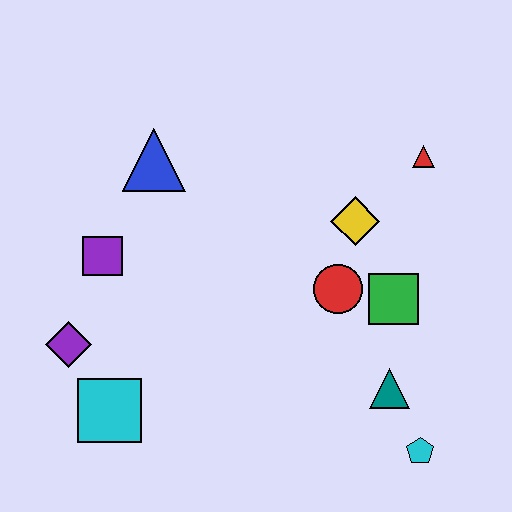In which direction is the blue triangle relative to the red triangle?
The blue triangle is to the left of the red triangle.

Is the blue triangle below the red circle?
No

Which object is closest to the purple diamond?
The cyan square is closest to the purple diamond.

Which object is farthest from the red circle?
The purple diamond is farthest from the red circle.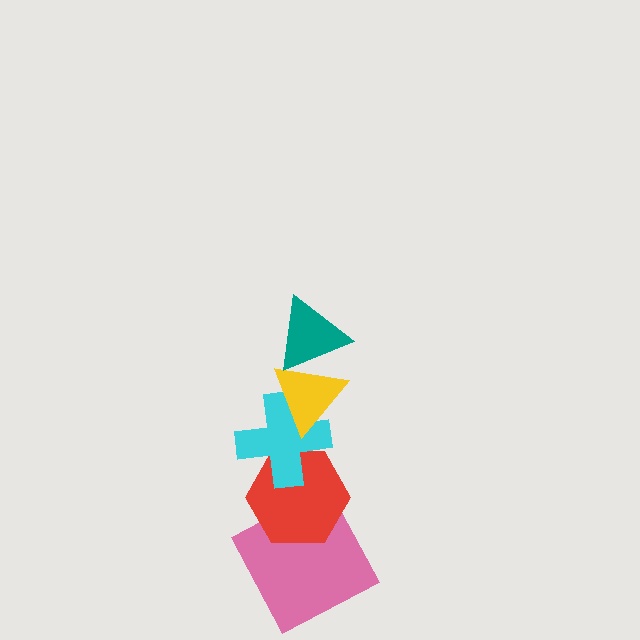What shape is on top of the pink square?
The red hexagon is on top of the pink square.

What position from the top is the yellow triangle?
The yellow triangle is 2nd from the top.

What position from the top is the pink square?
The pink square is 5th from the top.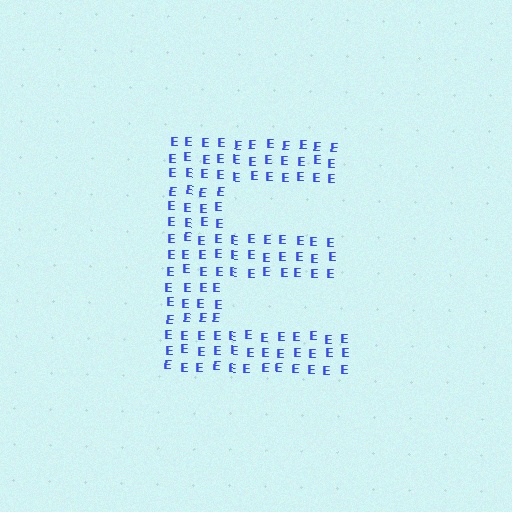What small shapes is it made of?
It is made of small letter E's.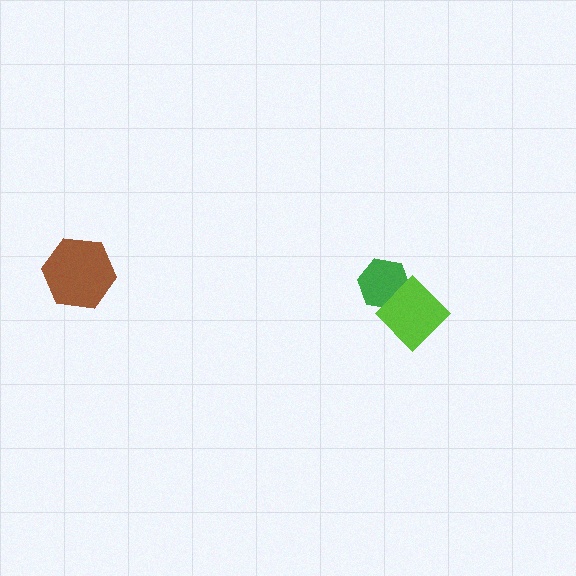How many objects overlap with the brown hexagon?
0 objects overlap with the brown hexagon.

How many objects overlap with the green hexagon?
1 object overlaps with the green hexagon.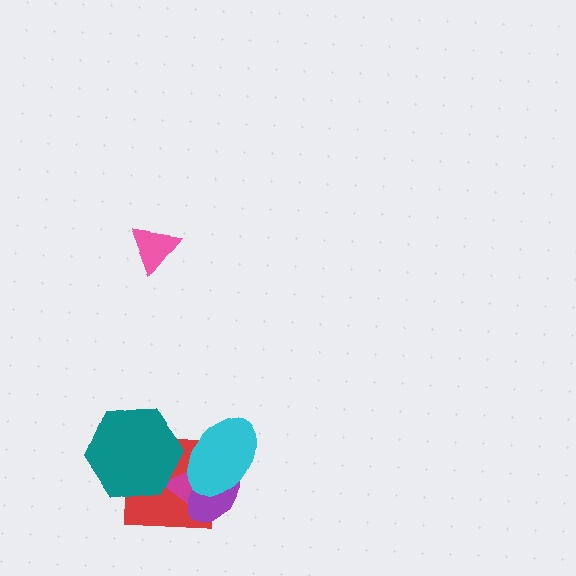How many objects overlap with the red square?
4 objects overlap with the red square.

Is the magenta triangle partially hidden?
Yes, it is partially covered by another shape.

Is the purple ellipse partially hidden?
Yes, it is partially covered by another shape.